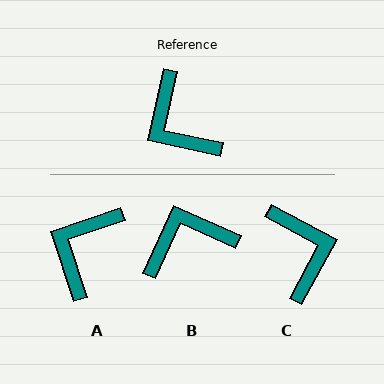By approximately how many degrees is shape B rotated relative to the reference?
Approximately 102 degrees clockwise.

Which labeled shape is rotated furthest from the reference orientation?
C, about 164 degrees away.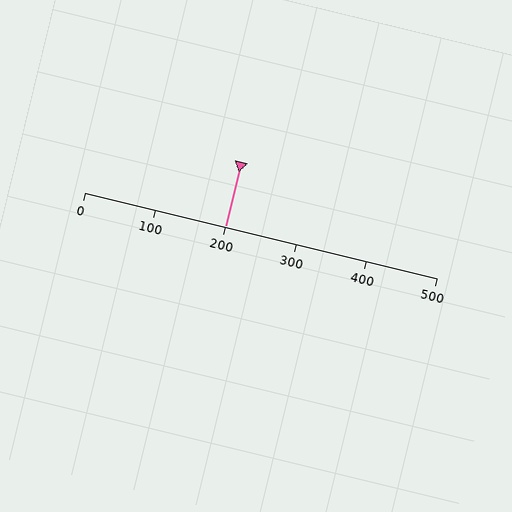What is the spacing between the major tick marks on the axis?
The major ticks are spaced 100 apart.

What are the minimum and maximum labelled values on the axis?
The axis runs from 0 to 500.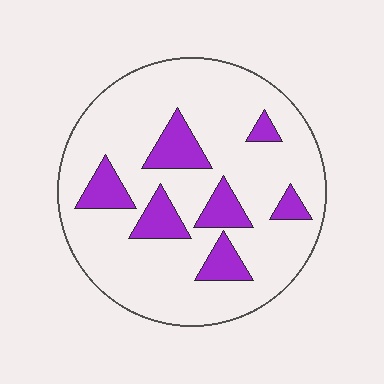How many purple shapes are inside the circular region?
7.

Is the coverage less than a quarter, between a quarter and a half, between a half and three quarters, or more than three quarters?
Less than a quarter.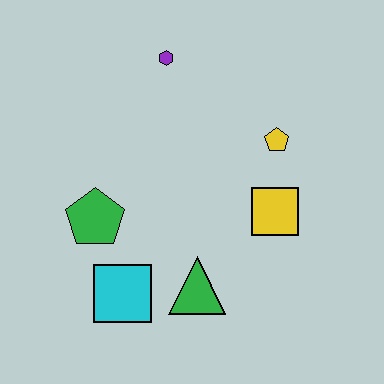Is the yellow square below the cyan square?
No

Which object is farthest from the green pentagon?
The yellow pentagon is farthest from the green pentagon.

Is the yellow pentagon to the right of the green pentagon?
Yes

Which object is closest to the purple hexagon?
The yellow pentagon is closest to the purple hexagon.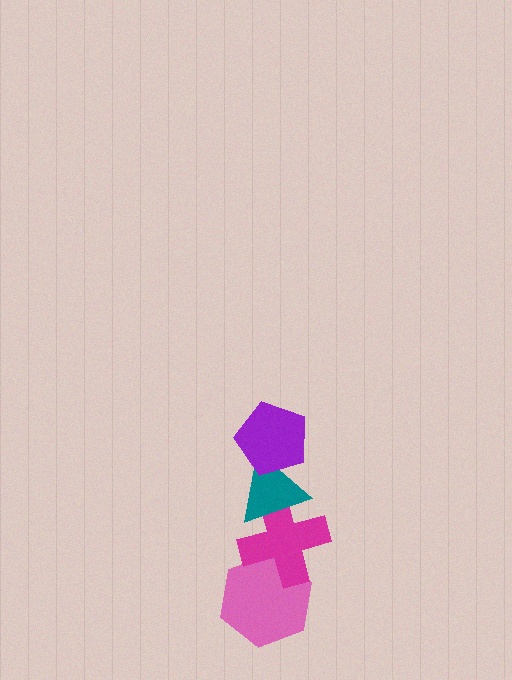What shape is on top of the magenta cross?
The teal triangle is on top of the magenta cross.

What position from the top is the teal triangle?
The teal triangle is 2nd from the top.